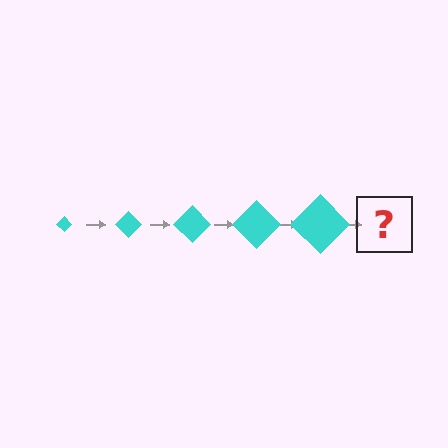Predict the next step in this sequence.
The next step is a cyan diamond, larger than the previous one.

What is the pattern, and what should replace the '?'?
The pattern is that the diamond gets progressively larger each step. The '?' should be a cyan diamond, larger than the previous one.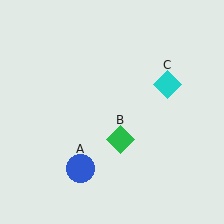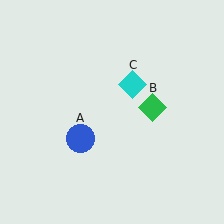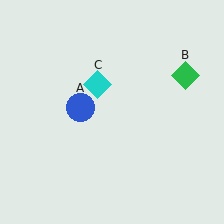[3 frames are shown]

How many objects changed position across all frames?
3 objects changed position: blue circle (object A), green diamond (object B), cyan diamond (object C).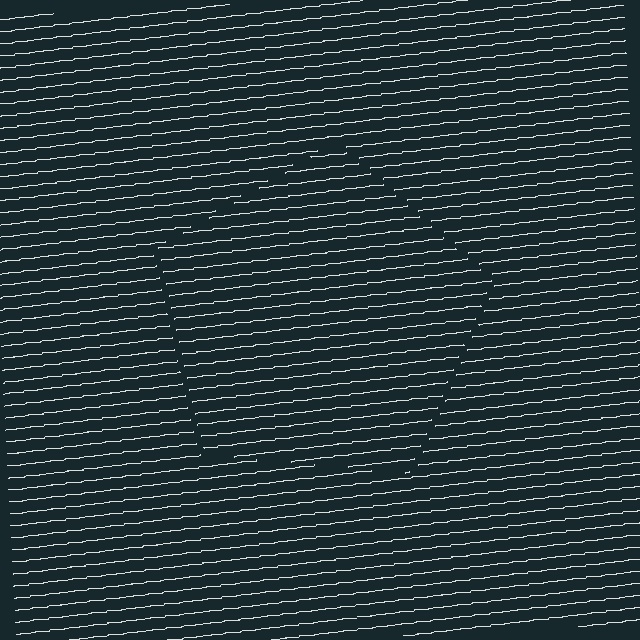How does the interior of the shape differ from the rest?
The interior of the shape contains the same grating, shifted by half a period — the contour is defined by the phase discontinuity where line-ends from the inner and outer gratings abut.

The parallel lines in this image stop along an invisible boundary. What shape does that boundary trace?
An illusory pentagon. The interior of the shape contains the same grating, shifted by half a period — the contour is defined by the phase discontinuity where line-ends from the inner and outer gratings abut.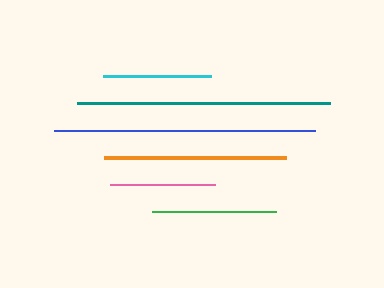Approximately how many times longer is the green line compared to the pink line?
The green line is approximately 1.2 times the length of the pink line.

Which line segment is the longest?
The blue line is the longest at approximately 261 pixels.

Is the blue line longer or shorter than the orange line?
The blue line is longer than the orange line.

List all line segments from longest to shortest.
From longest to shortest: blue, teal, orange, green, cyan, pink.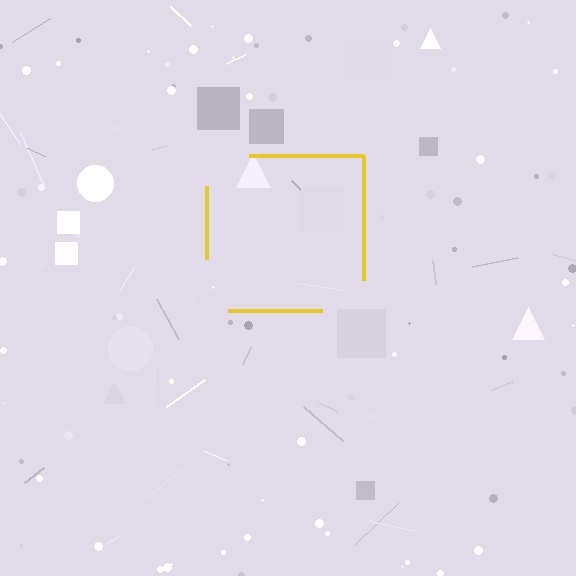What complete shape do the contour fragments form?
The contour fragments form a square.